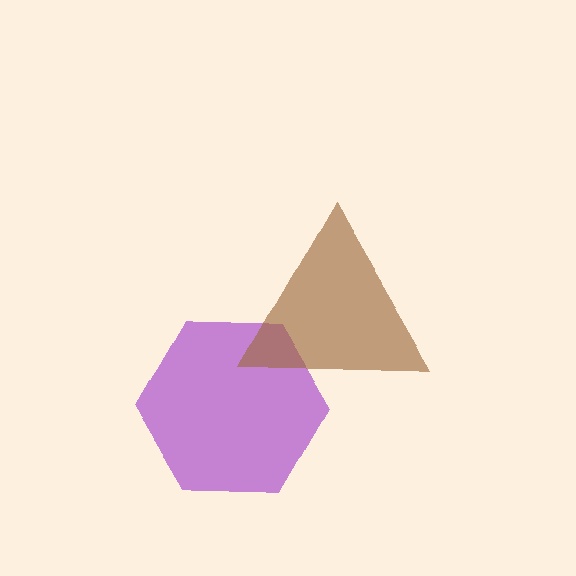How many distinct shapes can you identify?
There are 2 distinct shapes: a purple hexagon, a brown triangle.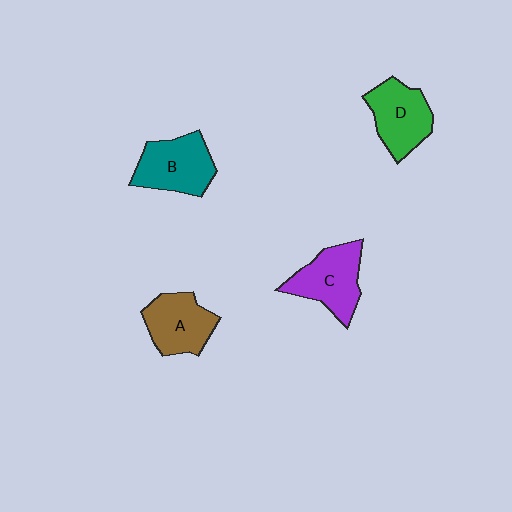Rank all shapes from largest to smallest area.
From largest to smallest: B (teal), C (purple), D (green), A (brown).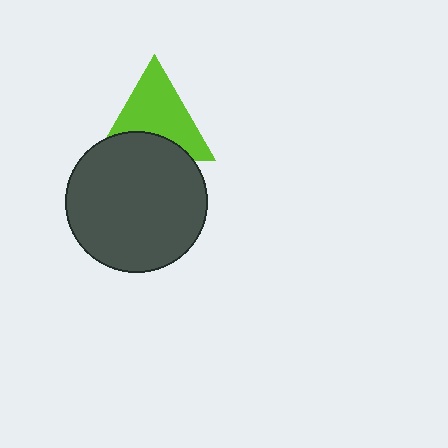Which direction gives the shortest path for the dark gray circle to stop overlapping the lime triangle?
Moving down gives the shortest separation.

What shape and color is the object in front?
The object in front is a dark gray circle.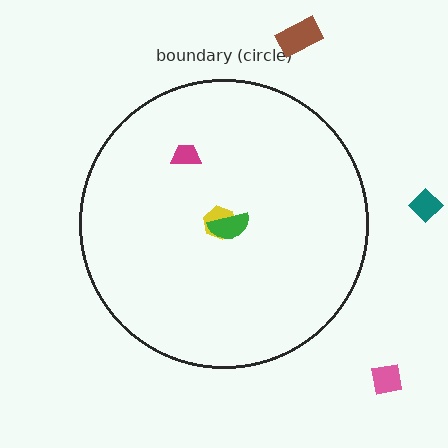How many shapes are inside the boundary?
3 inside, 3 outside.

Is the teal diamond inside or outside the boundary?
Outside.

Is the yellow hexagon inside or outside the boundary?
Inside.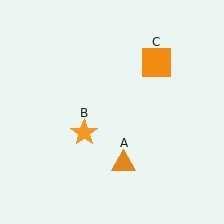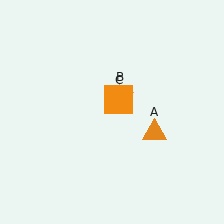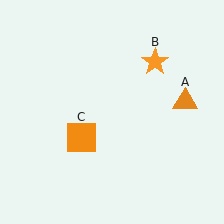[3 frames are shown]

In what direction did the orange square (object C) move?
The orange square (object C) moved down and to the left.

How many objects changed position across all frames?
3 objects changed position: orange triangle (object A), orange star (object B), orange square (object C).